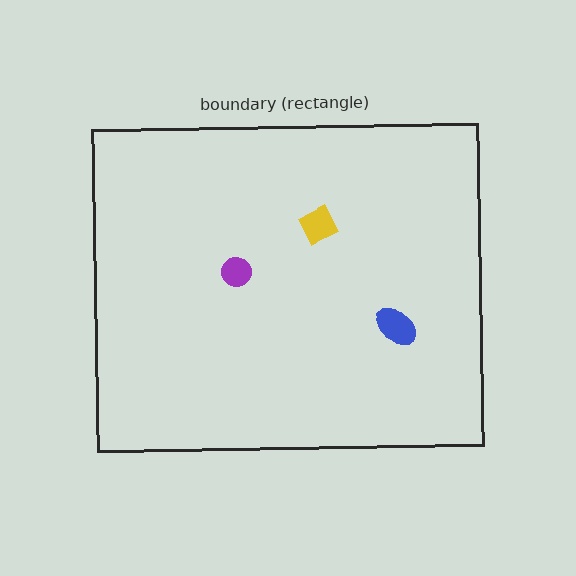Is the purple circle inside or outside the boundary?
Inside.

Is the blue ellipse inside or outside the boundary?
Inside.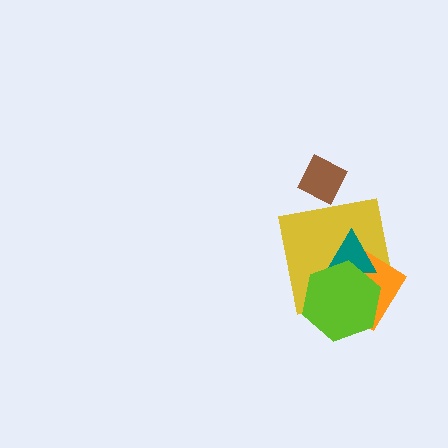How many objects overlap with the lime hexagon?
3 objects overlap with the lime hexagon.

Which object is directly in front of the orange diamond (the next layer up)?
The teal triangle is directly in front of the orange diamond.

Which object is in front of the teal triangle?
The lime hexagon is in front of the teal triangle.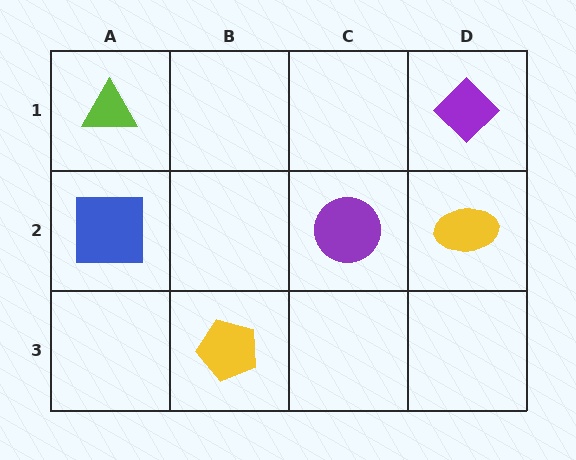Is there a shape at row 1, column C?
No, that cell is empty.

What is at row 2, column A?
A blue square.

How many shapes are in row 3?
1 shape.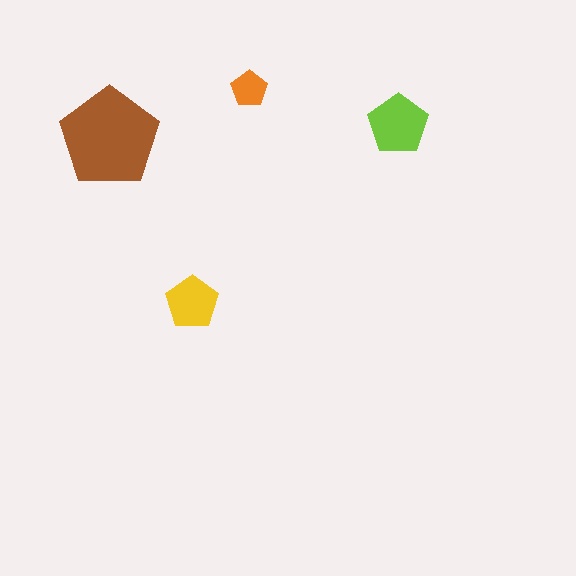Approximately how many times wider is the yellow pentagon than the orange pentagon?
About 1.5 times wider.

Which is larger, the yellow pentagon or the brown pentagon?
The brown one.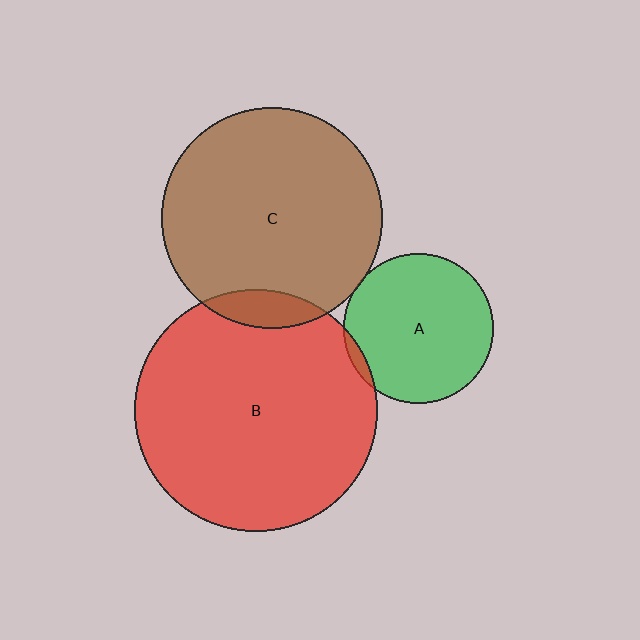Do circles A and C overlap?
Yes.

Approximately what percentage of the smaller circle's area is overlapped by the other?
Approximately 5%.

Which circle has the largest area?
Circle B (red).